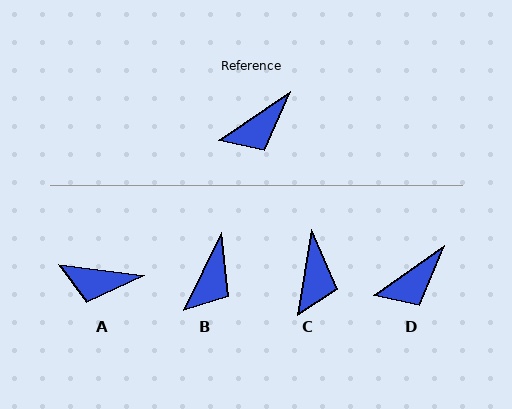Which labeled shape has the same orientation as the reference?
D.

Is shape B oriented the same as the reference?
No, it is off by about 29 degrees.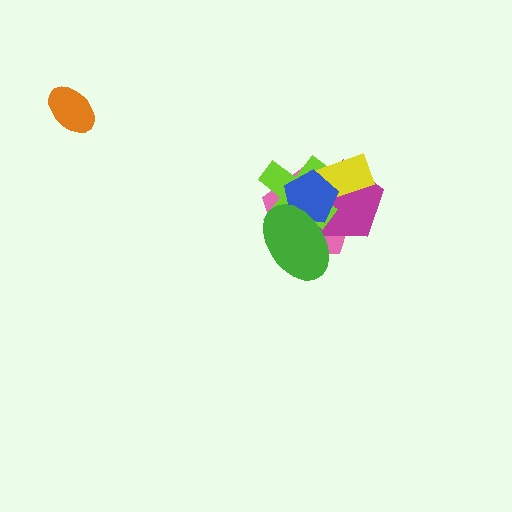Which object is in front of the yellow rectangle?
The blue pentagon is in front of the yellow rectangle.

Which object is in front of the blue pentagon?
The green ellipse is in front of the blue pentagon.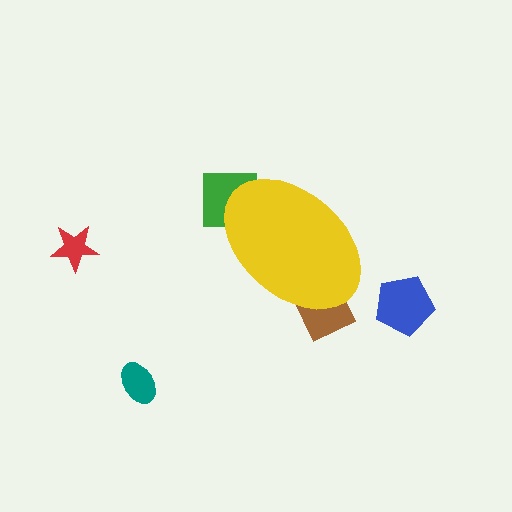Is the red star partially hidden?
No, the red star is fully visible.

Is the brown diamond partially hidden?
Yes, the brown diamond is partially hidden behind the yellow ellipse.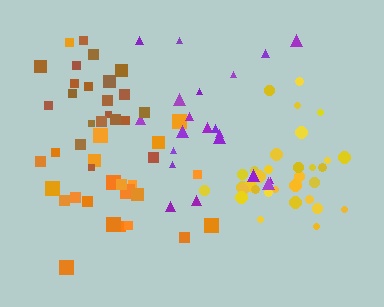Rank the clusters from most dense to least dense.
yellow, brown, orange, purple.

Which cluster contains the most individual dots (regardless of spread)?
Yellow (34).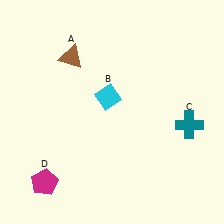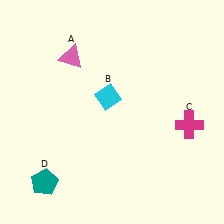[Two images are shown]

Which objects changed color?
A changed from brown to pink. C changed from teal to magenta. D changed from magenta to teal.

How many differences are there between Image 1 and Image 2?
There are 3 differences between the two images.